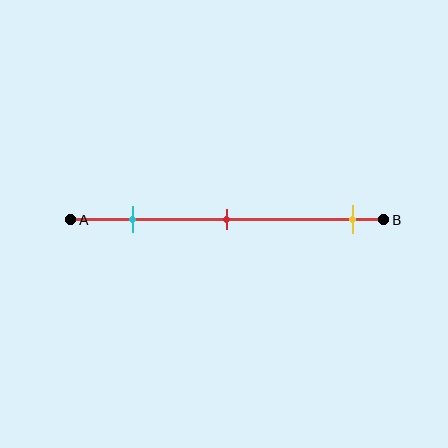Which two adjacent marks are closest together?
The cyan and red marks are the closest adjacent pair.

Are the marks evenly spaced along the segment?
No, the marks are not evenly spaced.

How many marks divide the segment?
There are 3 marks dividing the segment.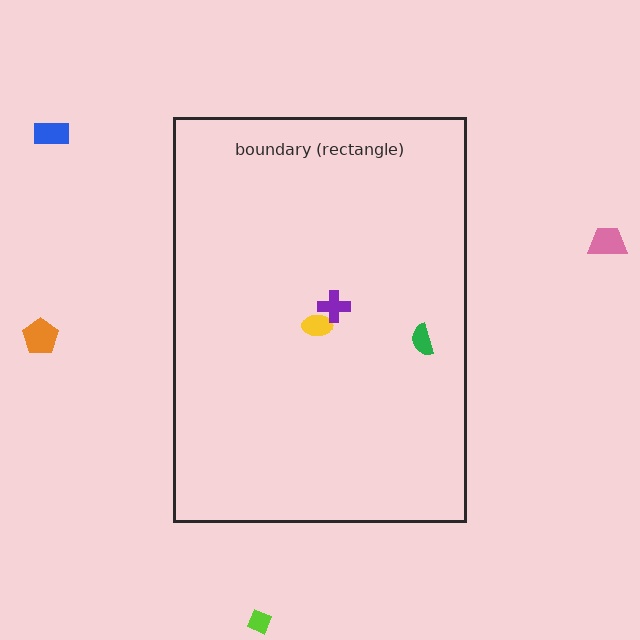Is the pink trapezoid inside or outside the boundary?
Outside.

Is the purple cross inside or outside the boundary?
Inside.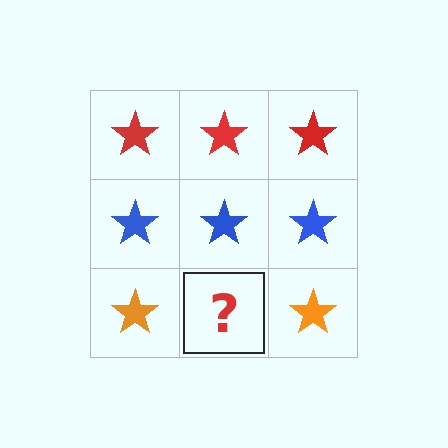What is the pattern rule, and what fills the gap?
The rule is that each row has a consistent color. The gap should be filled with an orange star.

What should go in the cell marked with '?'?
The missing cell should contain an orange star.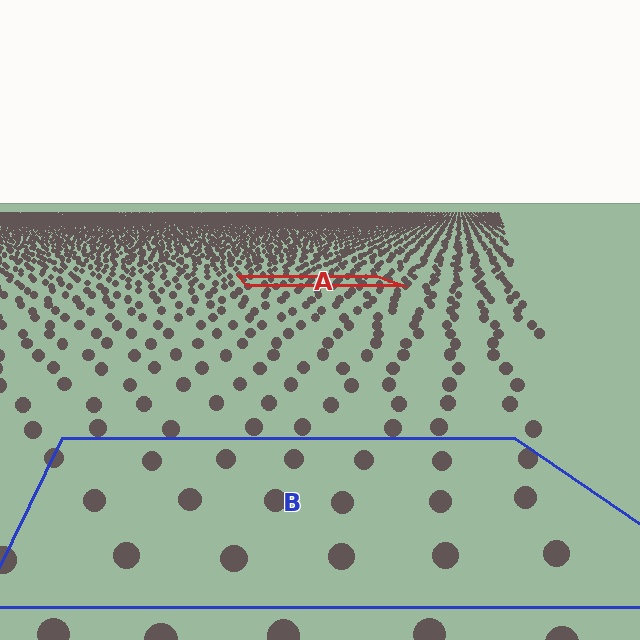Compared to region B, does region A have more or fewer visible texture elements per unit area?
Region A has more texture elements per unit area — they are packed more densely because it is farther away.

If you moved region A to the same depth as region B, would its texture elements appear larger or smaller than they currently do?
They would appear larger. At a closer depth, the same texture elements are projected at a bigger on-screen size.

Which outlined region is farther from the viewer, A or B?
Region A is farther from the viewer — the texture elements inside it appear smaller and more densely packed.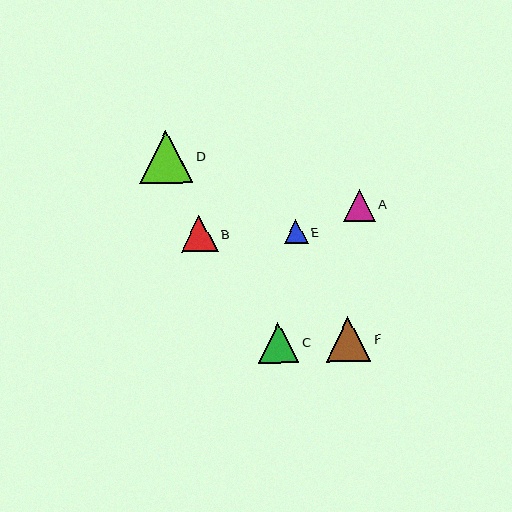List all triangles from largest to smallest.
From largest to smallest: D, F, C, B, A, E.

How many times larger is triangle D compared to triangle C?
Triangle D is approximately 1.3 times the size of triangle C.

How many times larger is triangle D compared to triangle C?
Triangle D is approximately 1.3 times the size of triangle C.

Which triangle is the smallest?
Triangle E is the smallest with a size of approximately 24 pixels.